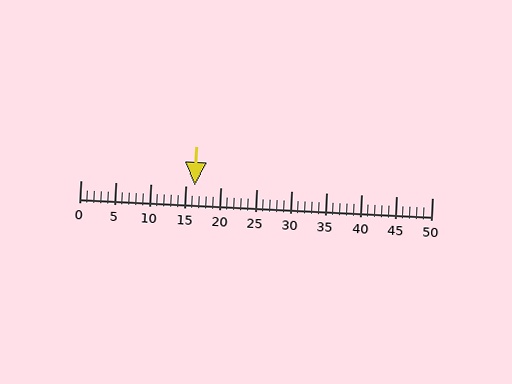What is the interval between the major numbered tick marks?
The major tick marks are spaced 5 units apart.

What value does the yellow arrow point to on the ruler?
The yellow arrow points to approximately 16.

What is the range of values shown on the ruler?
The ruler shows values from 0 to 50.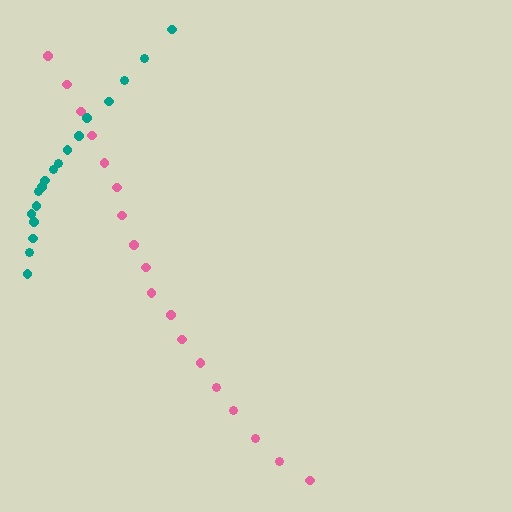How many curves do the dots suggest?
There are 2 distinct paths.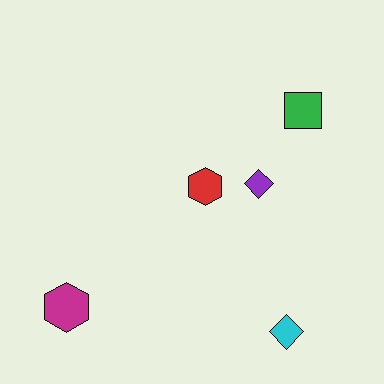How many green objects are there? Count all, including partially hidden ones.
There is 1 green object.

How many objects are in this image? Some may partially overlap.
There are 5 objects.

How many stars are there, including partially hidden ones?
There are no stars.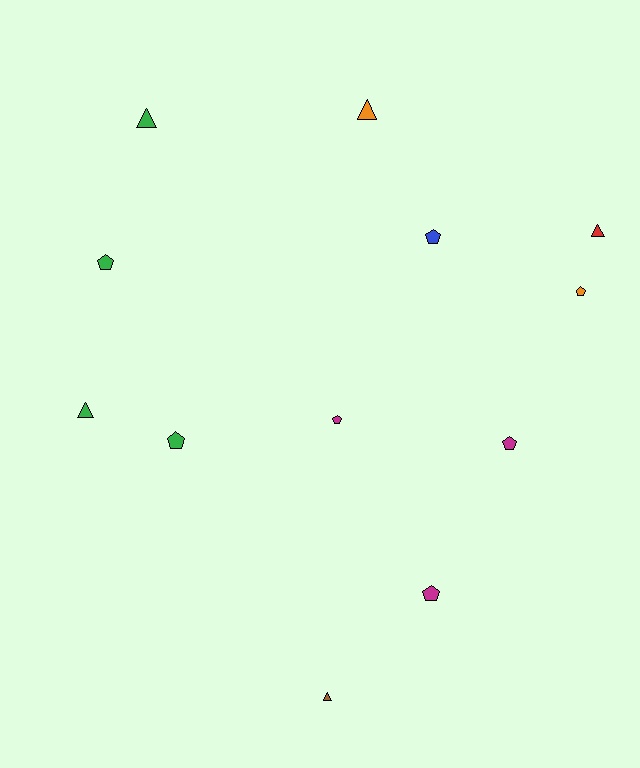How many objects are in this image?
There are 12 objects.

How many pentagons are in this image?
There are 7 pentagons.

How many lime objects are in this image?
There are no lime objects.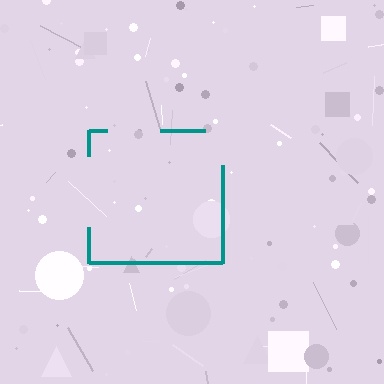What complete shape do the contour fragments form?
The contour fragments form a square.